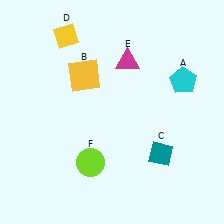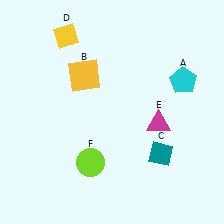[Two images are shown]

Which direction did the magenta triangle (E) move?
The magenta triangle (E) moved down.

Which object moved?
The magenta triangle (E) moved down.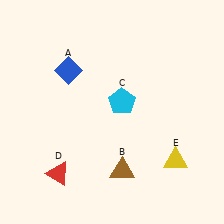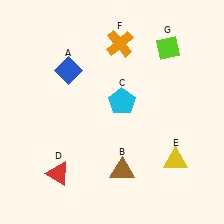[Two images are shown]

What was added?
An orange cross (F), a lime diamond (G) were added in Image 2.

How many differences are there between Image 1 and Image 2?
There are 2 differences between the two images.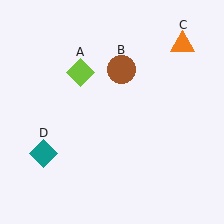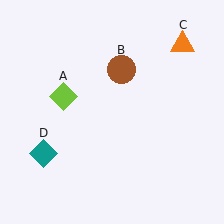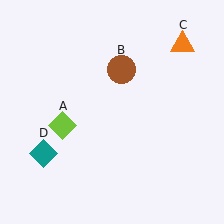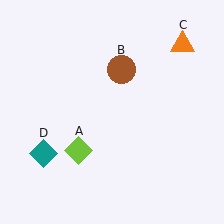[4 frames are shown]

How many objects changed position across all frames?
1 object changed position: lime diamond (object A).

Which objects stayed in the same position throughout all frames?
Brown circle (object B) and orange triangle (object C) and teal diamond (object D) remained stationary.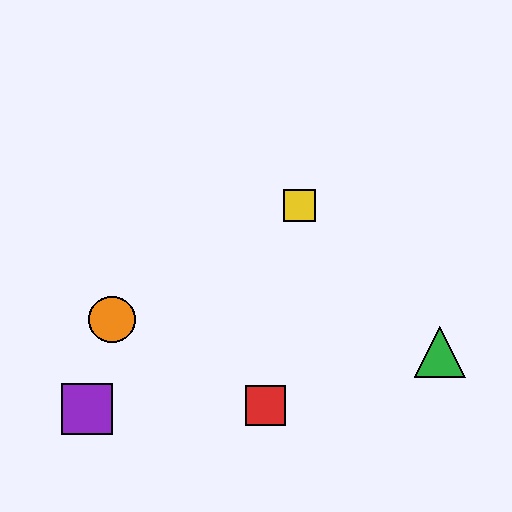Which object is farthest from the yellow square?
The purple square is farthest from the yellow square.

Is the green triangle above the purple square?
Yes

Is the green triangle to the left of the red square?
No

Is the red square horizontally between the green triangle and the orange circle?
Yes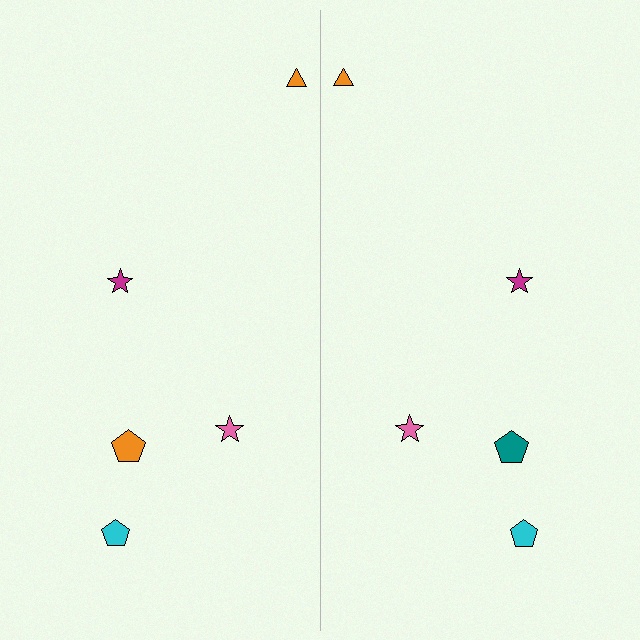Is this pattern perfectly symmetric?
No, the pattern is not perfectly symmetric. The teal pentagon on the right side breaks the symmetry — its mirror counterpart is orange.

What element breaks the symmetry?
The teal pentagon on the right side breaks the symmetry — its mirror counterpart is orange.